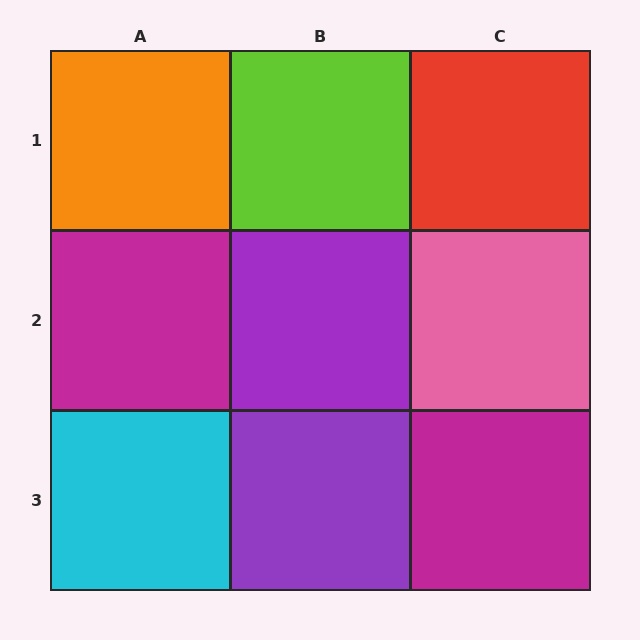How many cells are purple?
2 cells are purple.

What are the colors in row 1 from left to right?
Orange, lime, red.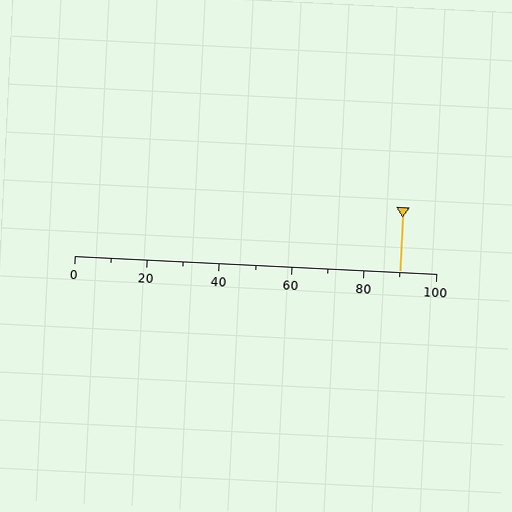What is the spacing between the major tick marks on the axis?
The major ticks are spaced 20 apart.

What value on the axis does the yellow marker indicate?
The marker indicates approximately 90.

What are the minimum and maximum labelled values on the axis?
The axis runs from 0 to 100.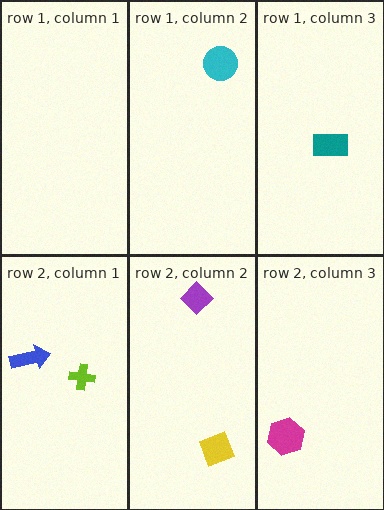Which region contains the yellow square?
The row 2, column 2 region.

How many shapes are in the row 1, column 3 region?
1.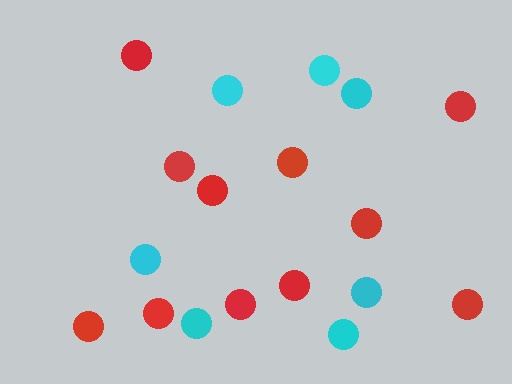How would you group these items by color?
There are 2 groups: one group of red circles (11) and one group of cyan circles (7).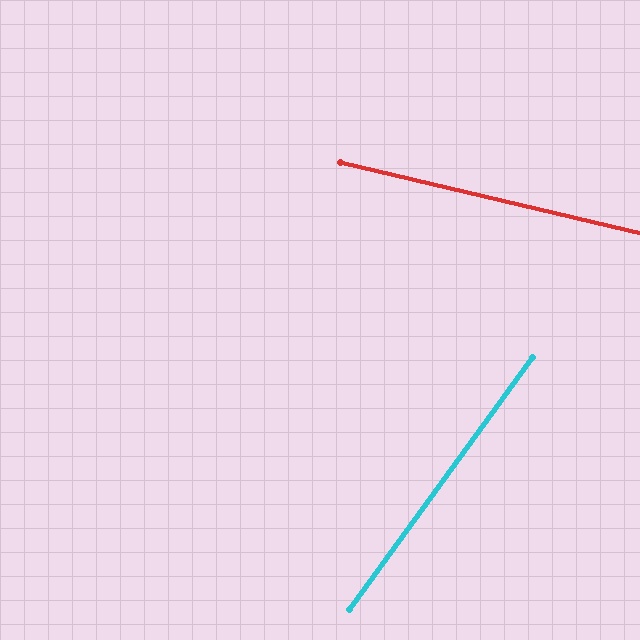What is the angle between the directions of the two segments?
Approximately 68 degrees.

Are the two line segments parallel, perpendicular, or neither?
Neither parallel nor perpendicular — they differ by about 68°.